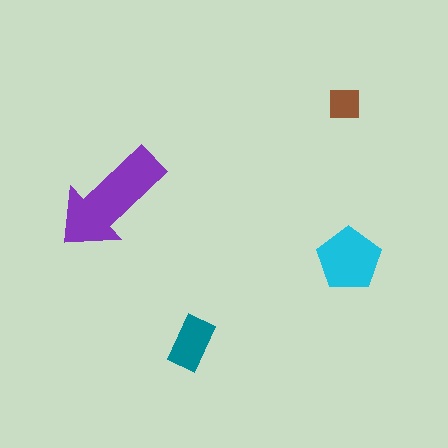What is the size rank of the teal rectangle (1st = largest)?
3rd.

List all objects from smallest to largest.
The brown square, the teal rectangle, the cyan pentagon, the purple arrow.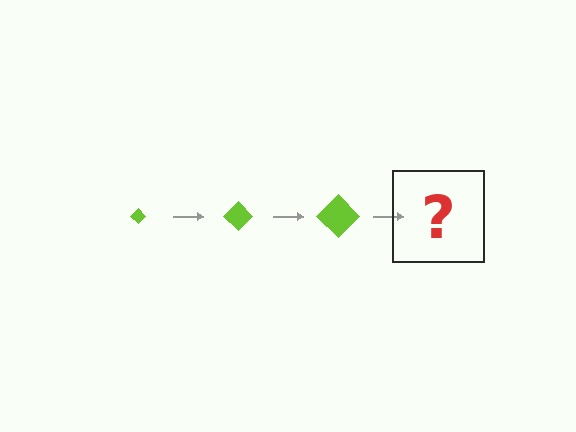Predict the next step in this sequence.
The next step is a lime diamond, larger than the previous one.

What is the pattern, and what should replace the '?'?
The pattern is that the diamond gets progressively larger each step. The '?' should be a lime diamond, larger than the previous one.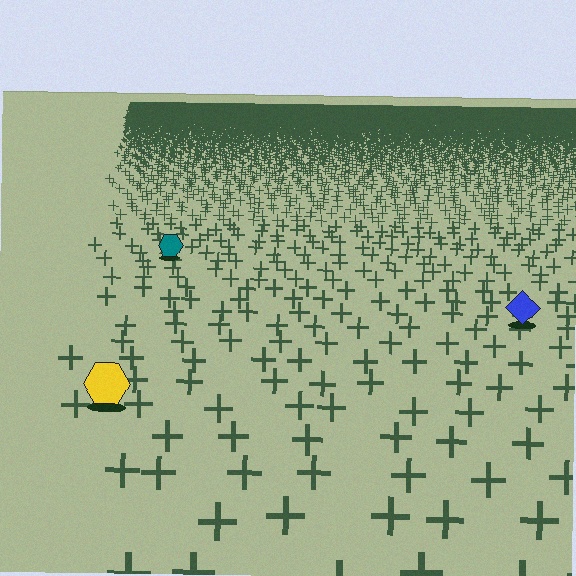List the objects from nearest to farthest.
From nearest to farthest: the yellow hexagon, the blue diamond, the teal hexagon.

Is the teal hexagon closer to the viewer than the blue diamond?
No. The blue diamond is closer — you can tell from the texture gradient: the ground texture is coarser near it.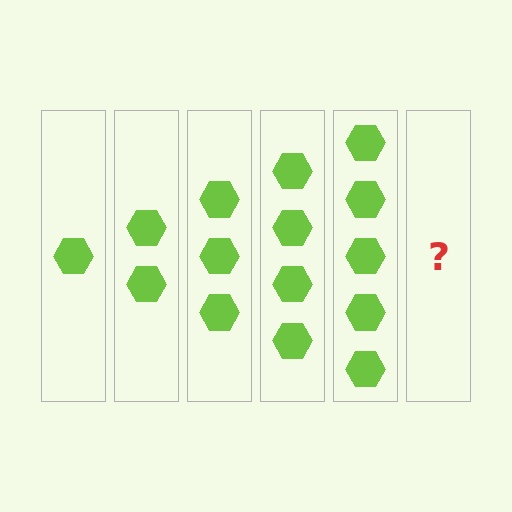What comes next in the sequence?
The next element should be 6 hexagons.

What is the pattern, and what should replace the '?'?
The pattern is that each step adds one more hexagon. The '?' should be 6 hexagons.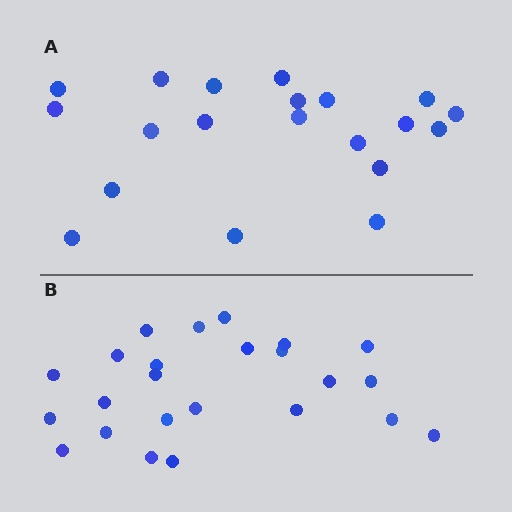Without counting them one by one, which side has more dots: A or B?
Region B (the bottom region) has more dots.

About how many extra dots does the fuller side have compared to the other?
Region B has about 4 more dots than region A.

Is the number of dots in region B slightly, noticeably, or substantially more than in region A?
Region B has only slightly more — the two regions are fairly close. The ratio is roughly 1.2 to 1.